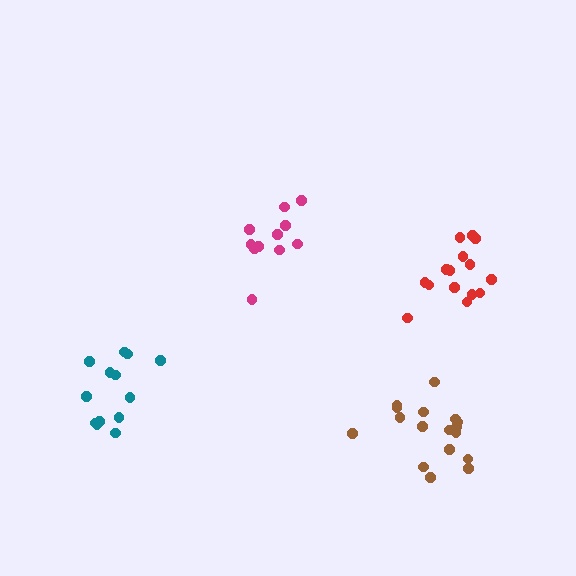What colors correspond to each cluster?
The clusters are colored: brown, teal, magenta, red.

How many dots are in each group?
Group 1: 17 dots, Group 2: 13 dots, Group 3: 11 dots, Group 4: 15 dots (56 total).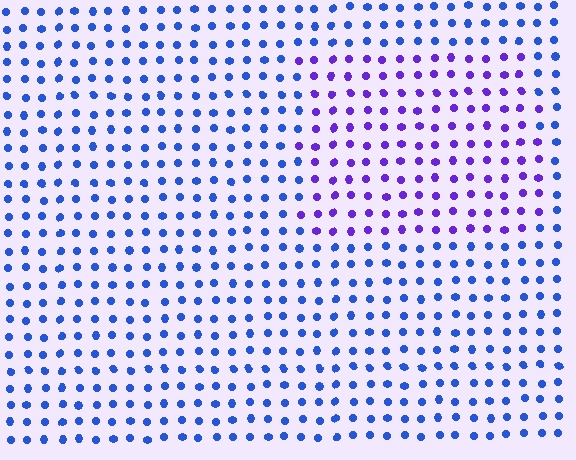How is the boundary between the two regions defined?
The boundary is defined purely by a slight shift in hue (about 39 degrees). Spacing, size, and orientation are identical on both sides.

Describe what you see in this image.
The image is filled with small blue elements in a uniform arrangement. A rectangle-shaped region is visible where the elements are tinted to a slightly different hue, forming a subtle color boundary.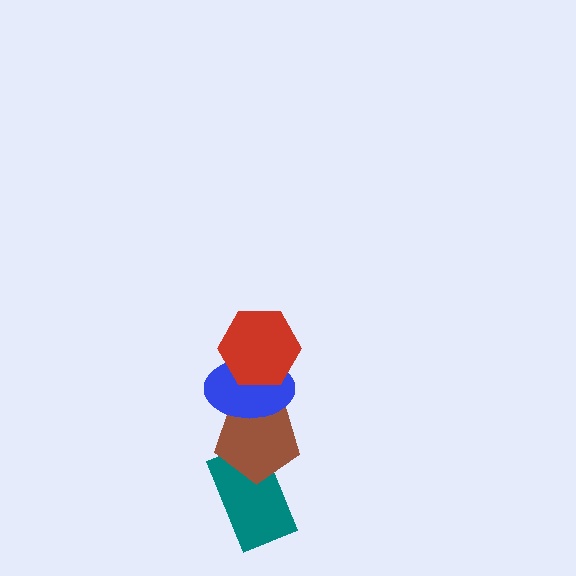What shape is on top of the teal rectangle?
The brown pentagon is on top of the teal rectangle.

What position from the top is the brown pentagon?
The brown pentagon is 3rd from the top.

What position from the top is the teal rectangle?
The teal rectangle is 4th from the top.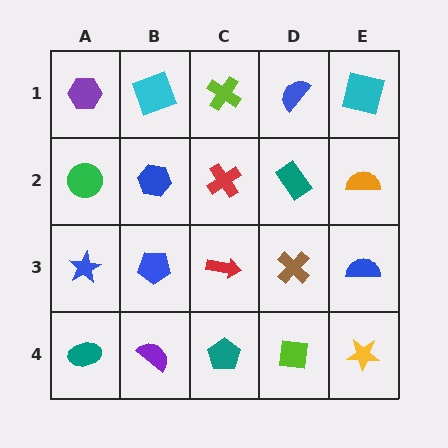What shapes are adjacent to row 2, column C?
A lime cross (row 1, column C), a red arrow (row 3, column C), a blue hexagon (row 2, column B), a teal rectangle (row 2, column D).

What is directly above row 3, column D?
A teal rectangle.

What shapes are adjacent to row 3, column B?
A blue hexagon (row 2, column B), a purple semicircle (row 4, column B), a blue star (row 3, column A), a red arrow (row 3, column C).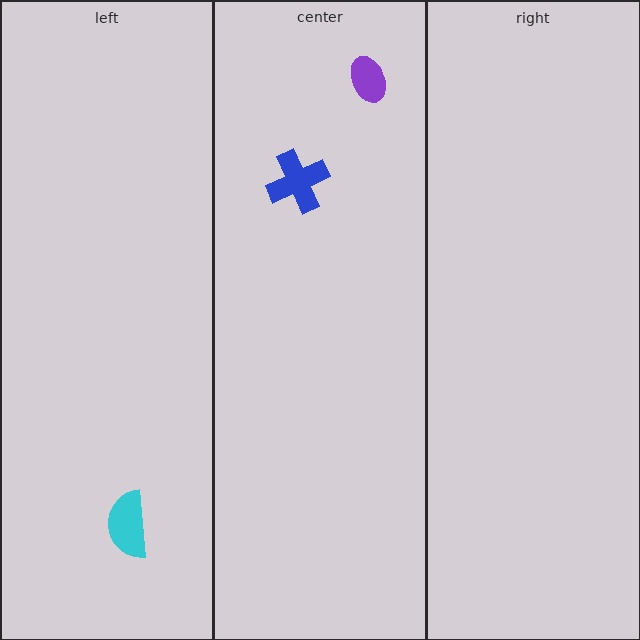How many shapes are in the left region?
1.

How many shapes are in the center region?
2.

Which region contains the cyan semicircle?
The left region.